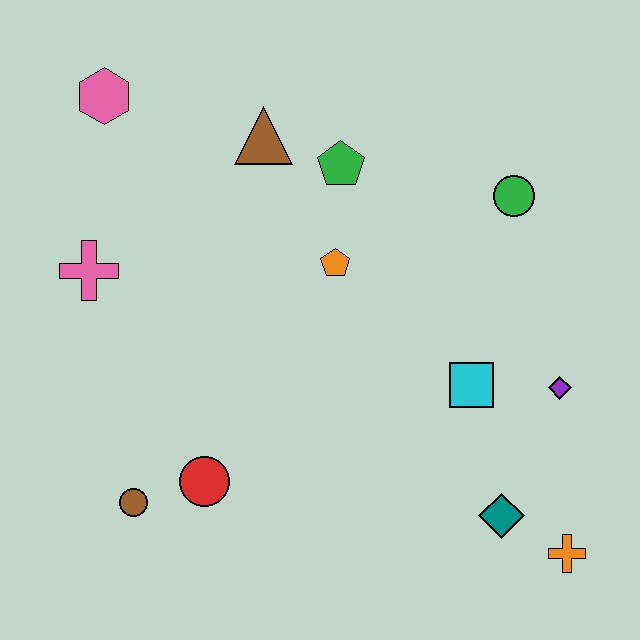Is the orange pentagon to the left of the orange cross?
Yes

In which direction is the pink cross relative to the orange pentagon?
The pink cross is to the left of the orange pentagon.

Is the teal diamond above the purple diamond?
No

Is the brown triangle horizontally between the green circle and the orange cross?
No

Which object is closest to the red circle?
The brown circle is closest to the red circle.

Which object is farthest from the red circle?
The green circle is farthest from the red circle.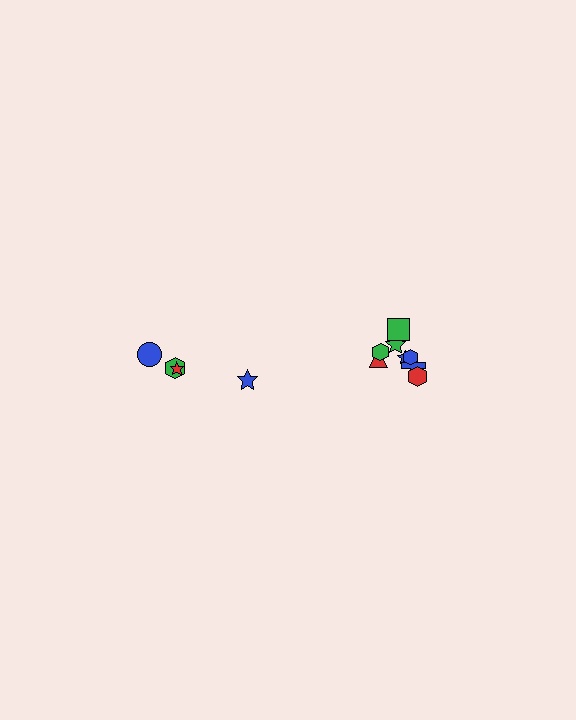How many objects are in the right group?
There are 8 objects.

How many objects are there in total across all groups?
There are 12 objects.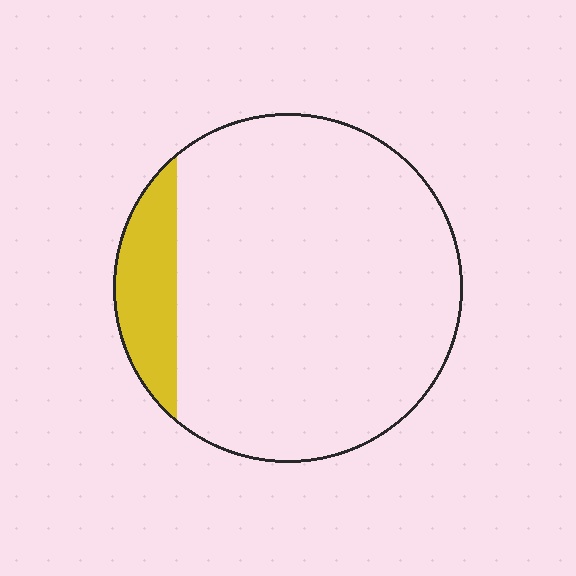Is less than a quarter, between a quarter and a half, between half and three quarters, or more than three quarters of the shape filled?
Less than a quarter.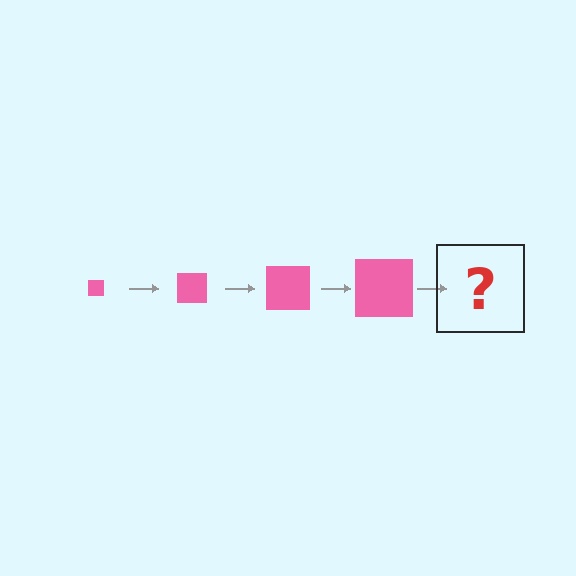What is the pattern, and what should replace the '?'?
The pattern is that the square gets progressively larger each step. The '?' should be a pink square, larger than the previous one.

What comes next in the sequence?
The next element should be a pink square, larger than the previous one.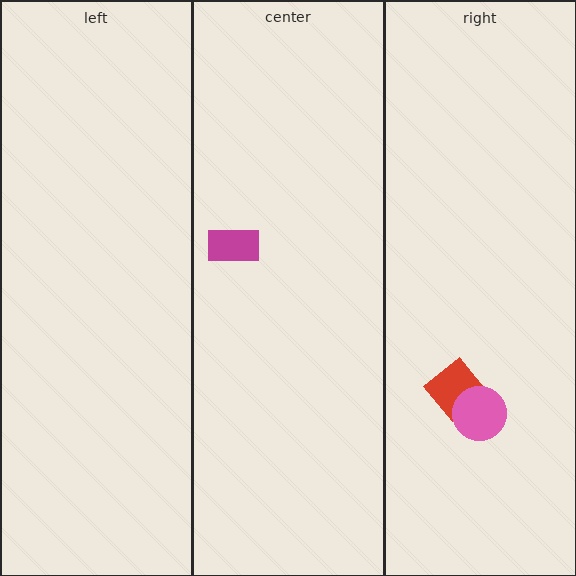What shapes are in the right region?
The red diamond, the pink circle.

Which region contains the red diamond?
The right region.